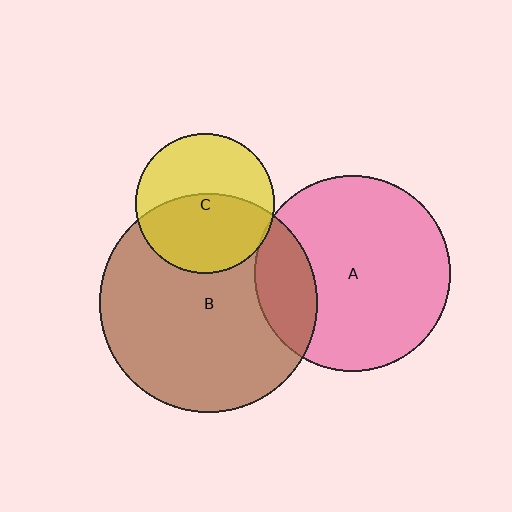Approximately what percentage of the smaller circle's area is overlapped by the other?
Approximately 20%.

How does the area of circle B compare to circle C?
Approximately 2.5 times.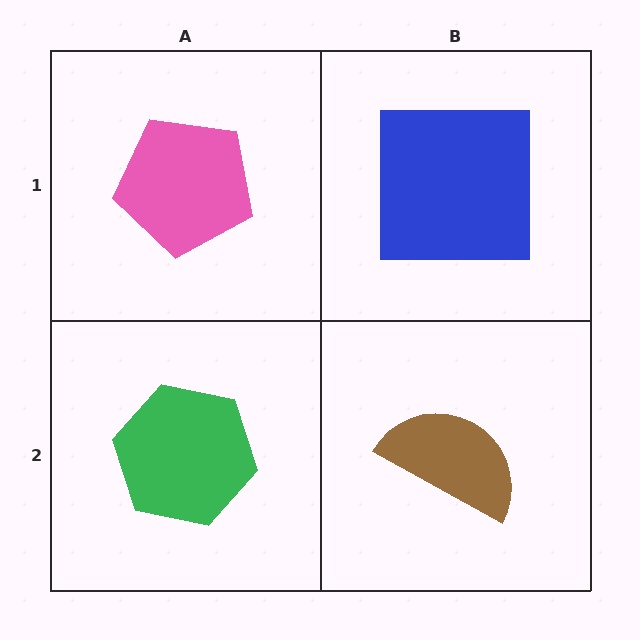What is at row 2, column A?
A green hexagon.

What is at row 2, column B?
A brown semicircle.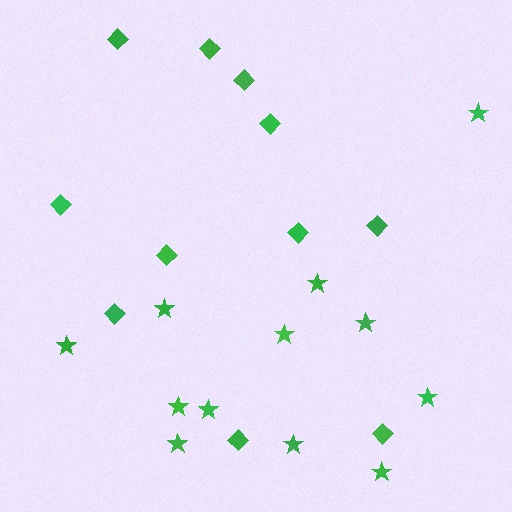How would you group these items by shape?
There are 2 groups: one group of diamonds (11) and one group of stars (12).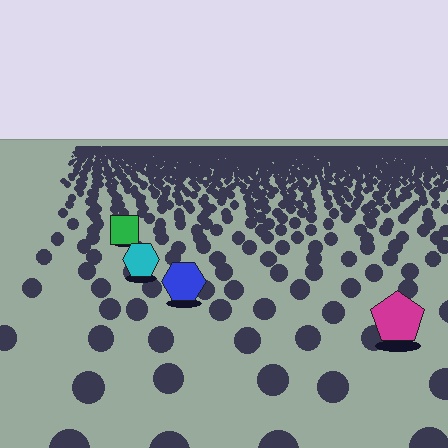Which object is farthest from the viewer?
The green square is farthest from the viewer. It appears smaller and the ground texture around it is denser.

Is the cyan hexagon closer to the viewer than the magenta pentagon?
No. The magenta pentagon is closer — you can tell from the texture gradient: the ground texture is coarser near it.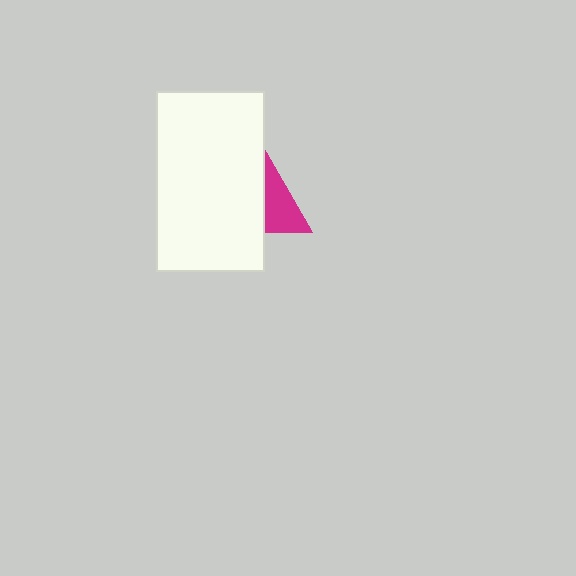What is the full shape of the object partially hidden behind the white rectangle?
The partially hidden object is a magenta triangle.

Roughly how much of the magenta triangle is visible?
A small part of it is visible (roughly 34%).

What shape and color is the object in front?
The object in front is a white rectangle.